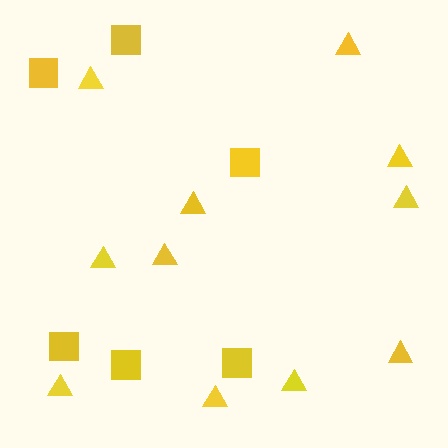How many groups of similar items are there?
There are 2 groups: one group of triangles (11) and one group of squares (6).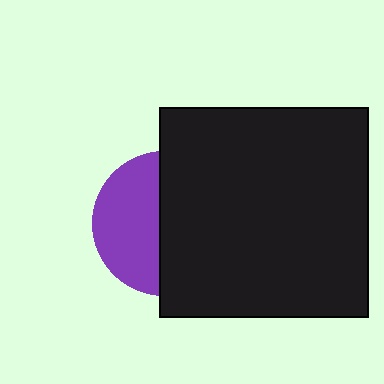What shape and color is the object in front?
The object in front is a black square.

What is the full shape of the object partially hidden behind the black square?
The partially hidden object is a purple circle.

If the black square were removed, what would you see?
You would see the complete purple circle.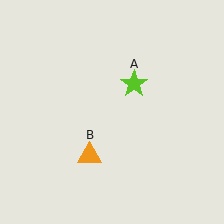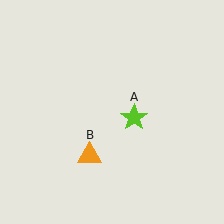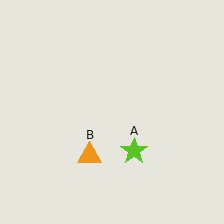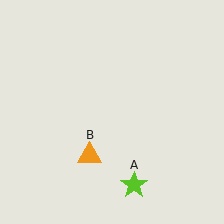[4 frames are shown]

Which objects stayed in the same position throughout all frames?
Orange triangle (object B) remained stationary.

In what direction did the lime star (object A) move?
The lime star (object A) moved down.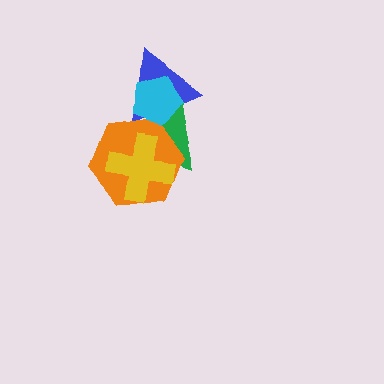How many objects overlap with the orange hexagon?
4 objects overlap with the orange hexagon.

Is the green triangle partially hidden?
Yes, it is partially covered by another shape.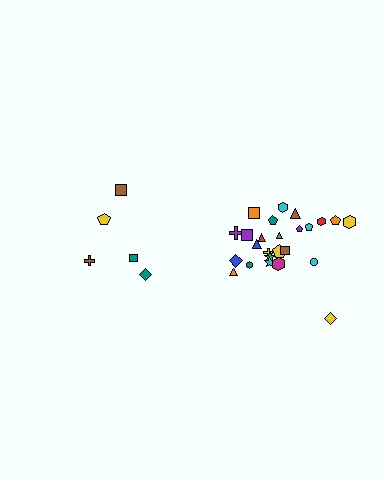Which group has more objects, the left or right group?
The right group.